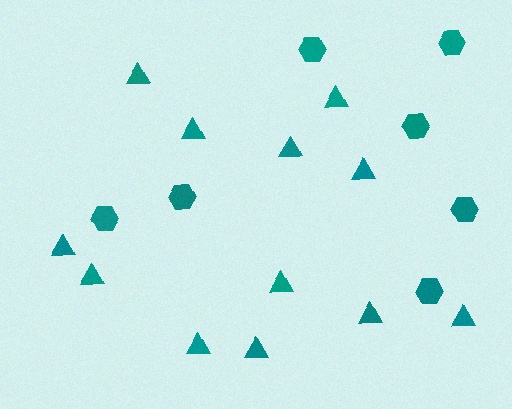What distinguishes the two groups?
There are 2 groups: one group of hexagons (7) and one group of triangles (12).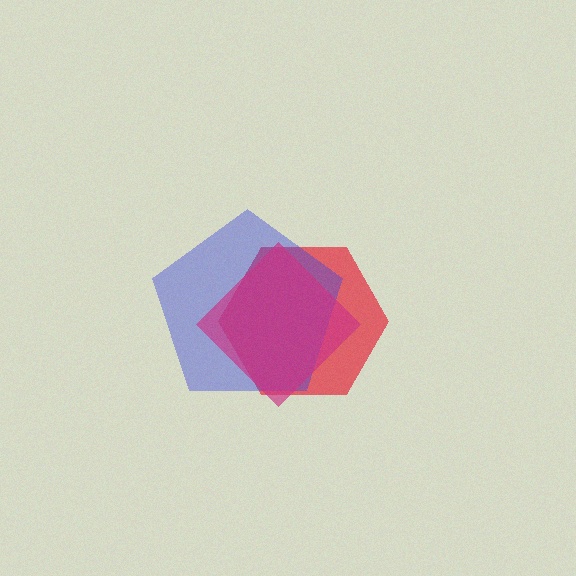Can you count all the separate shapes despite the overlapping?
Yes, there are 3 separate shapes.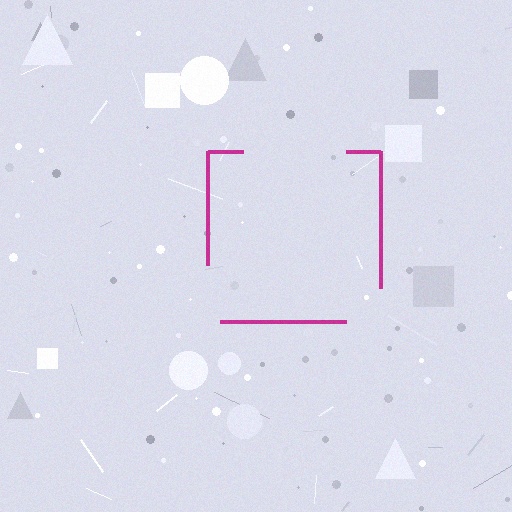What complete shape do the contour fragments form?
The contour fragments form a square.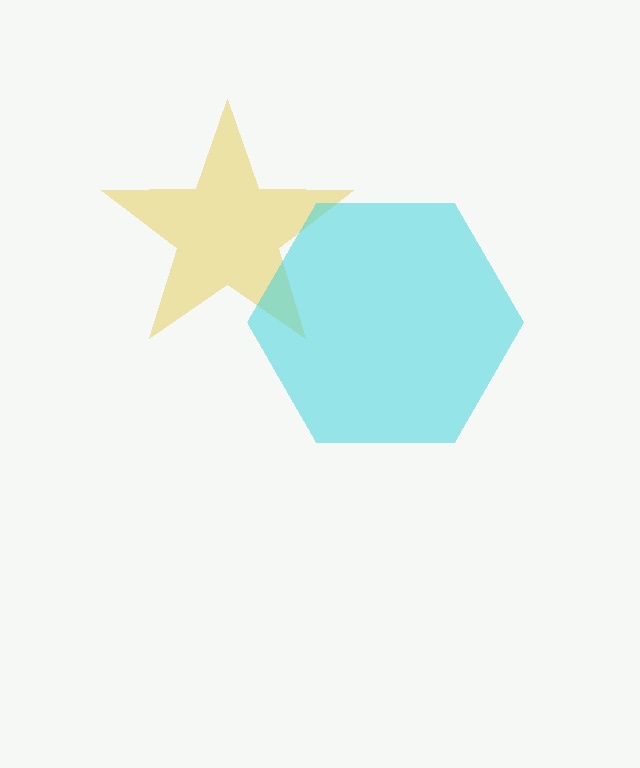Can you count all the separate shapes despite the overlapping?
Yes, there are 2 separate shapes.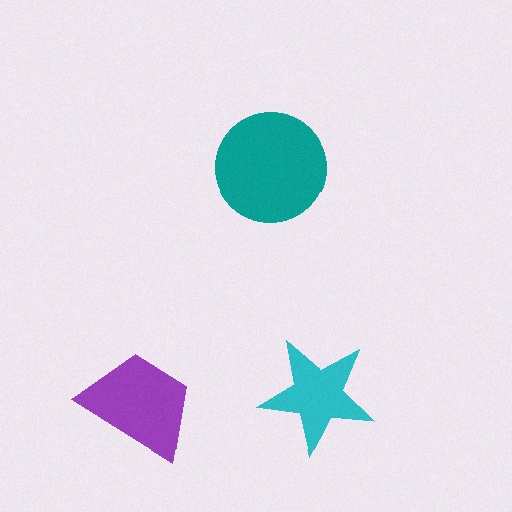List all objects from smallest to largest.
The cyan star, the purple trapezoid, the teal circle.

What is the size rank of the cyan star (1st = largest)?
3rd.